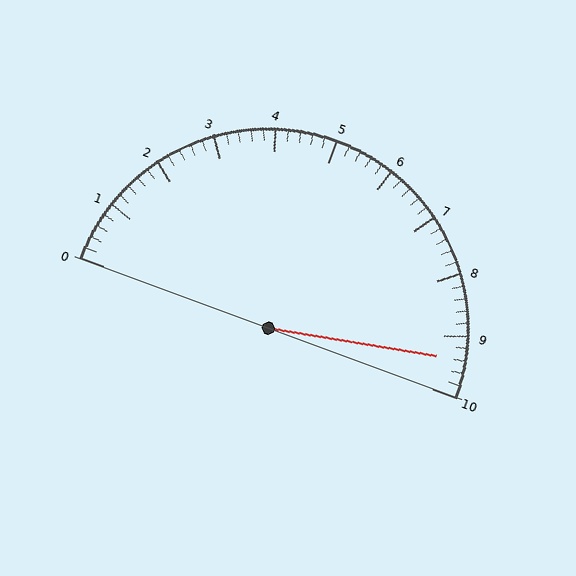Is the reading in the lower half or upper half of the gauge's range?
The reading is in the upper half of the range (0 to 10).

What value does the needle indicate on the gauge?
The needle indicates approximately 9.4.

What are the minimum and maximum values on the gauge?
The gauge ranges from 0 to 10.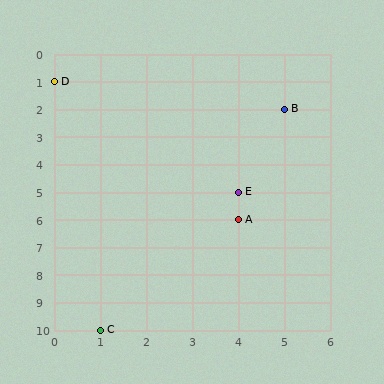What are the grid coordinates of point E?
Point E is at grid coordinates (4, 5).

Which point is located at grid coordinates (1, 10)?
Point C is at (1, 10).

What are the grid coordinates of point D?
Point D is at grid coordinates (0, 1).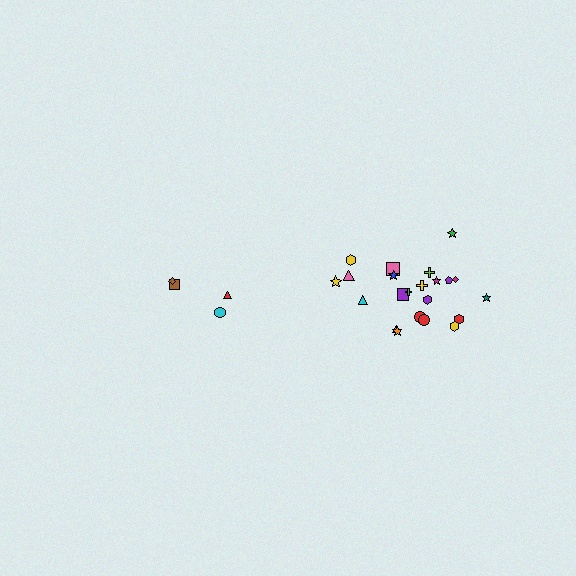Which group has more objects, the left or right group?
The right group.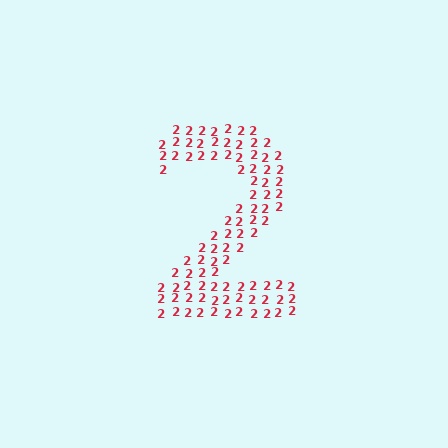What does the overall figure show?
The overall figure shows the digit 2.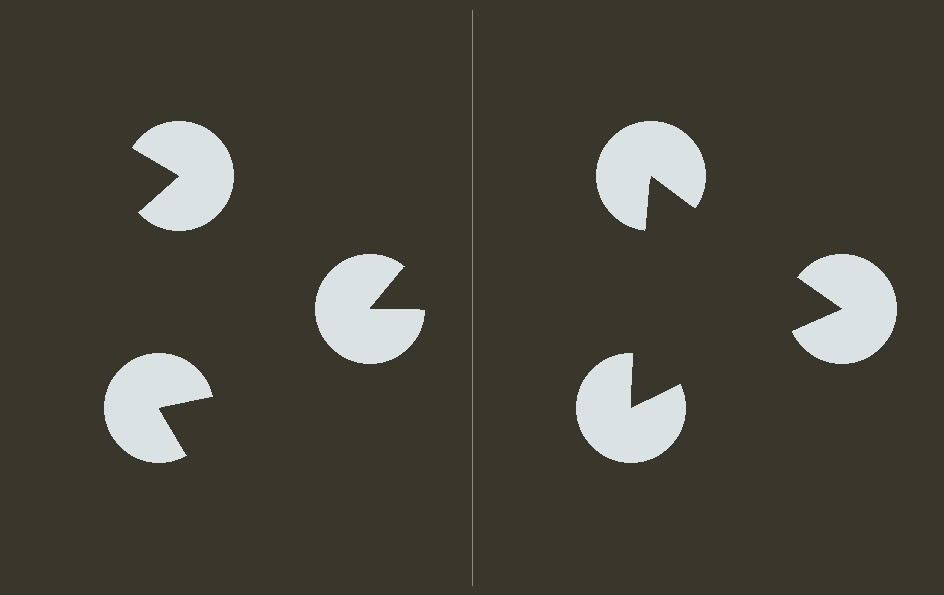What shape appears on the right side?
An illusory triangle.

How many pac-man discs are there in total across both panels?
6 — 3 on each side.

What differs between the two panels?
The pac-man discs are positioned identically on both sides; only the wedge orientations differ. On the right they align to a triangle; on the left they are misaligned.